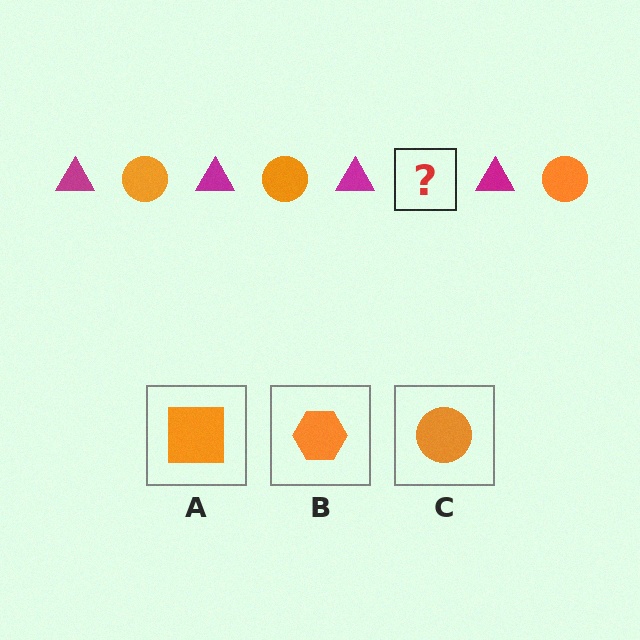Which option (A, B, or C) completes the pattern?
C.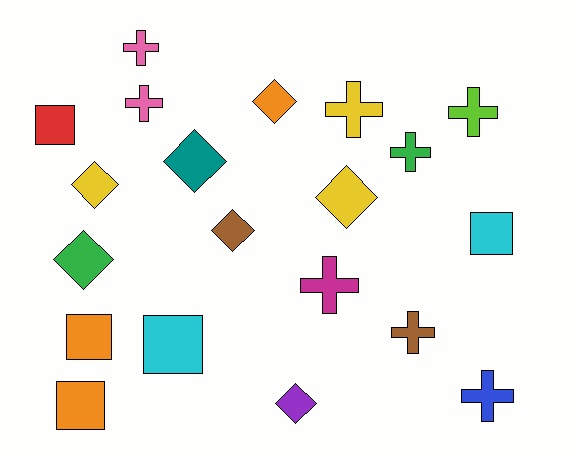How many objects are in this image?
There are 20 objects.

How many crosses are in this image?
There are 8 crosses.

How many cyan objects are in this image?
There are 2 cyan objects.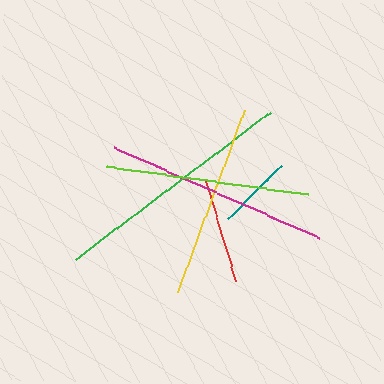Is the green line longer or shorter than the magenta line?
The green line is longer than the magenta line.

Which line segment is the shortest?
The teal line is the shortest at approximately 75 pixels.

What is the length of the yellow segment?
The yellow segment is approximately 194 pixels long.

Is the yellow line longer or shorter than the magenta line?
The magenta line is longer than the yellow line.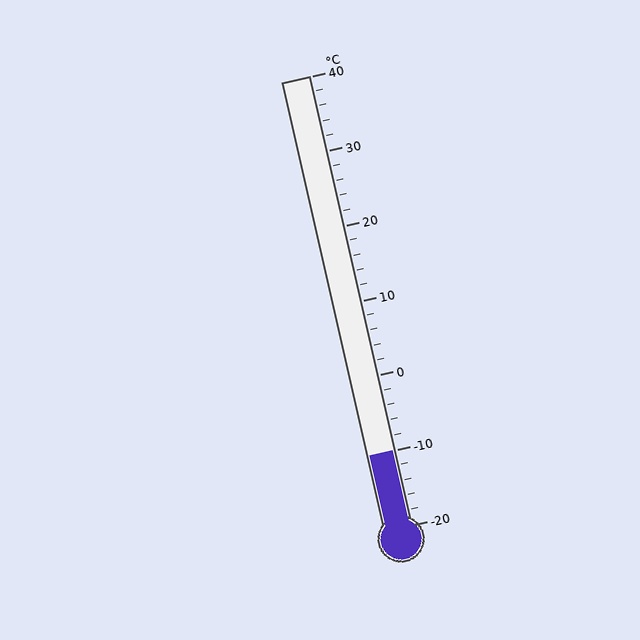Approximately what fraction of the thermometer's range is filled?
The thermometer is filled to approximately 15% of its range.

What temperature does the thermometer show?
The thermometer shows approximately -10°C.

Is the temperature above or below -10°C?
The temperature is at -10°C.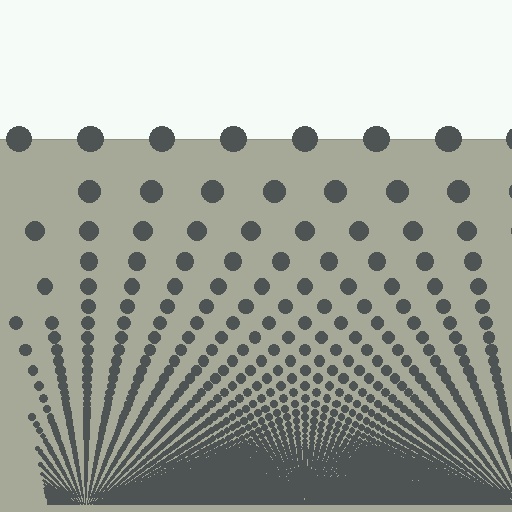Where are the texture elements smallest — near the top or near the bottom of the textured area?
Near the bottom.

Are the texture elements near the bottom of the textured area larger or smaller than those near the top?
Smaller. The gradient is inverted — elements near the bottom are smaller and denser.